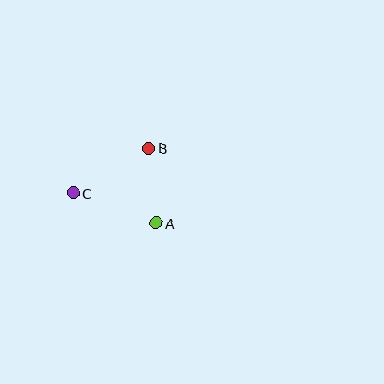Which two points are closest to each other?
Points A and B are closest to each other.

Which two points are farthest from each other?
Points A and C are farthest from each other.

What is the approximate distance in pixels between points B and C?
The distance between B and C is approximately 88 pixels.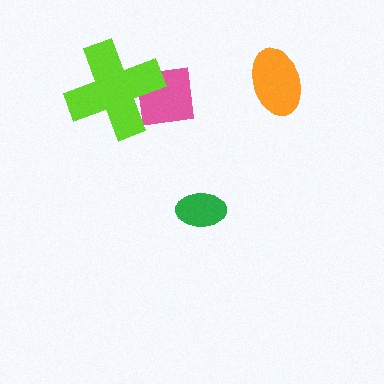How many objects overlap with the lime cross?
1 object overlaps with the lime cross.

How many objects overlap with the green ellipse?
0 objects overlap with the green ellipse.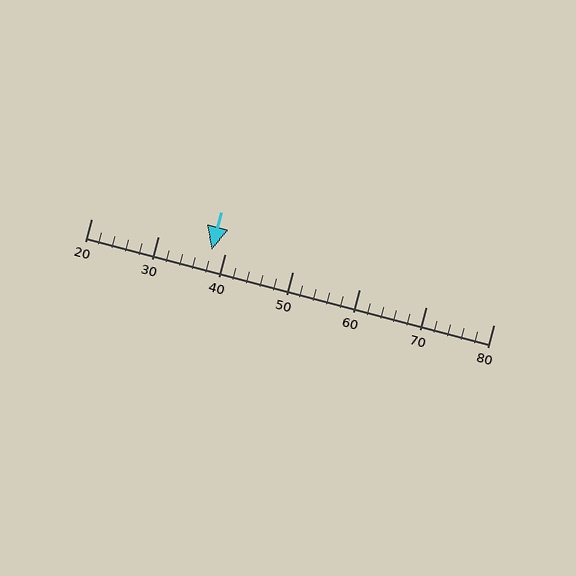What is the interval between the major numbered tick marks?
The major tick marks are spaced 10 units apart.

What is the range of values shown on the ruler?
The ruler shows values from 20 to 80.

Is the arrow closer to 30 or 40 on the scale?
The arrow is closer to 40.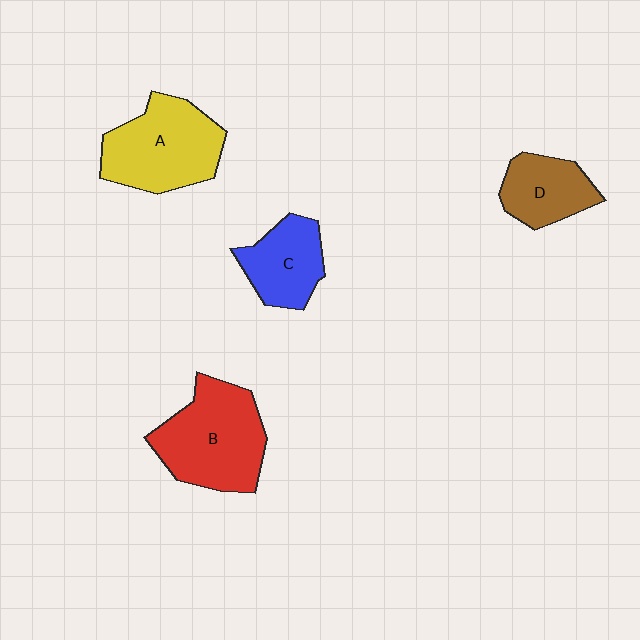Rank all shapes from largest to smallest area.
From largest to smallest: B (red), A (yellow), C (blue), D (brown).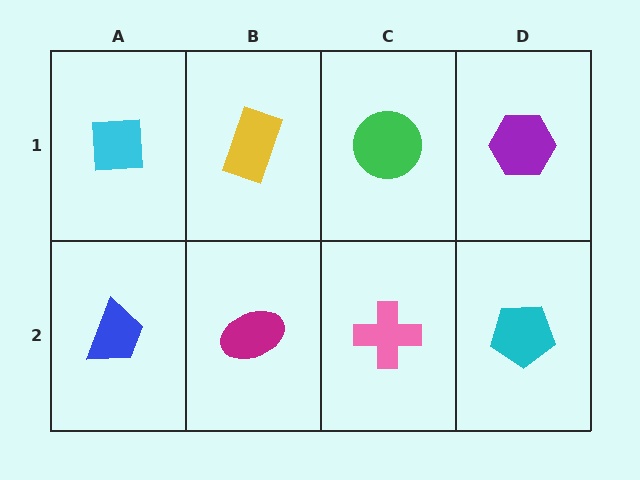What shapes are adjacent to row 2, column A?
A cyan square (row 1, column A), a magenta ellipse (row 2, column B).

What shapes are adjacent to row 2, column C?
A green circle (row 1, column C), a magenta ellipse (row 2, column B), a cyan pentagon (row 2, column D).